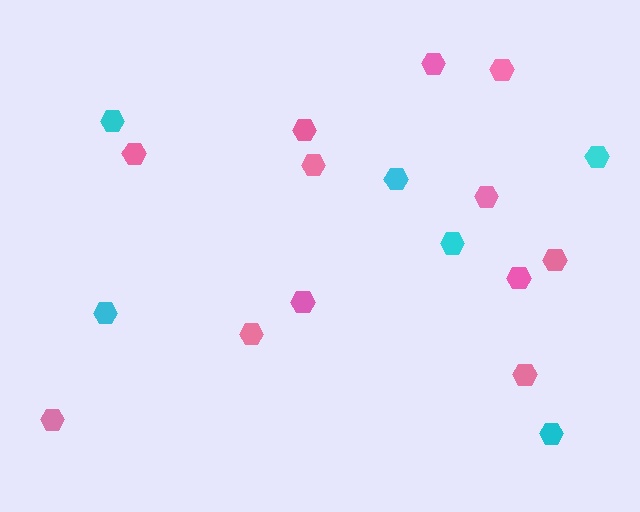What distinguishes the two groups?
There are 2 groups: one group of cyan hexagons (6) and one group of pink hexagons (12).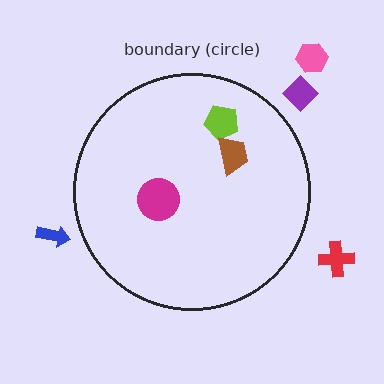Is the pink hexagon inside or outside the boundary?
Outside.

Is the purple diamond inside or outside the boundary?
Outside.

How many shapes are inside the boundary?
3 inside, 4 outside.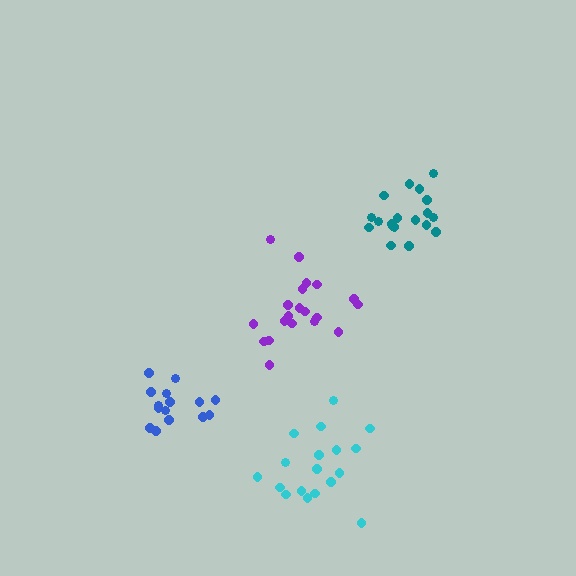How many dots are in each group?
Group 1: 19 dots, Group 2: 18 dots, Group 3: 15 dots, Group 4: 20 dots (72 total).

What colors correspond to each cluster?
The clusters are colored: teal, cyan, blue, purple.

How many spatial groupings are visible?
There are 4 spatial groupings.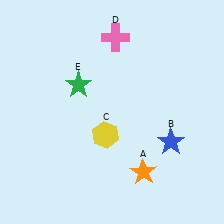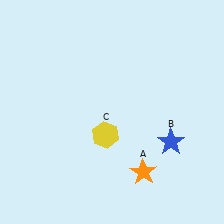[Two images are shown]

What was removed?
The green star (E), the pink cross (D) were removed in Image 2.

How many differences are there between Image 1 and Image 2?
There are 2 differences between the two images.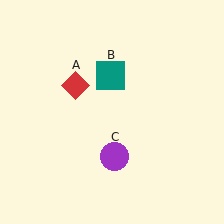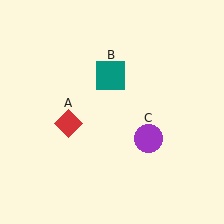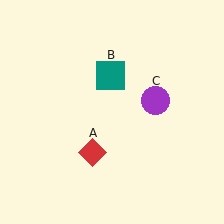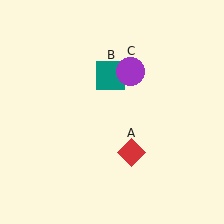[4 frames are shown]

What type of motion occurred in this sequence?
The red diamond (object A), purple circle (object C) rotated counterclockwise around the center of the scene.